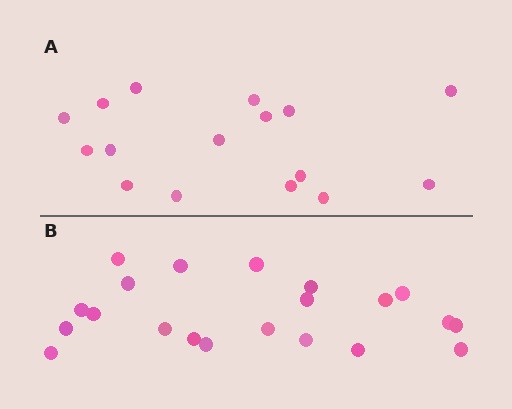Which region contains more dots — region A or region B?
Region B (the bottom region) has more dots.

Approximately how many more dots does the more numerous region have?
Region B has about 5 more dots than region A.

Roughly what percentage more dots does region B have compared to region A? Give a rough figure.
About 30% more.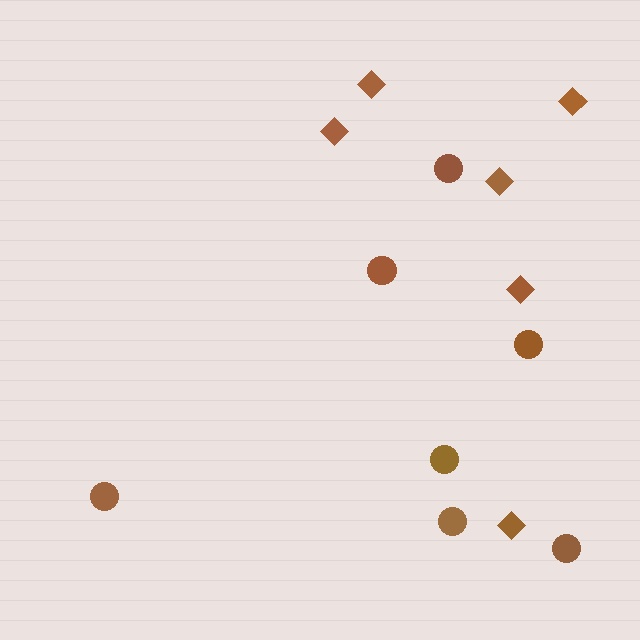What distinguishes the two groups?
There are 2 groups: one group of circles (7) and one group of diamonds (6).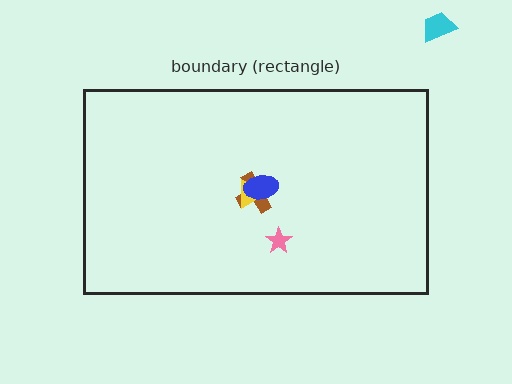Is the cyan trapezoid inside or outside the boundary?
Outside.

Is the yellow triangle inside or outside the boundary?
Inside.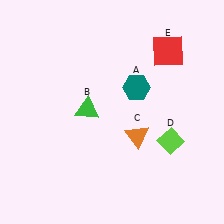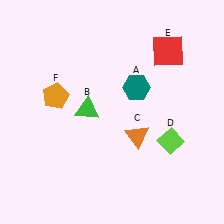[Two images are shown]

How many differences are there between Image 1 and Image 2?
There is 1 difference between the two images.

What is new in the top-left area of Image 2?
An orange pentagon (F) was added in the top-left area of Image 2.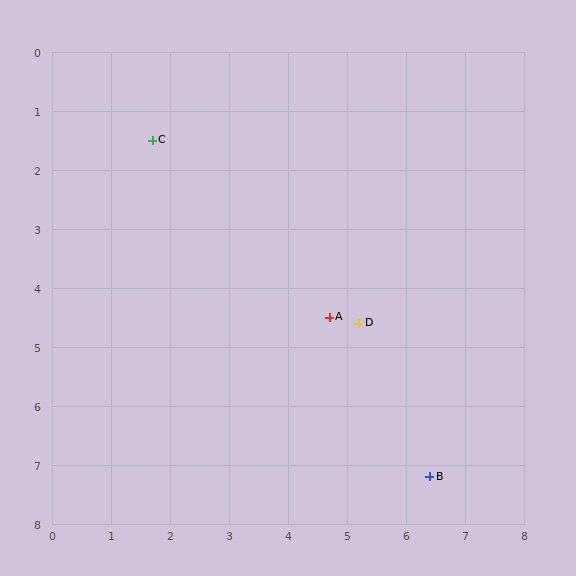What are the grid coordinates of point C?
Point C is at approximately (1.7, 1.5).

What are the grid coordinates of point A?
Point A is at approximately (4.7, 4.5).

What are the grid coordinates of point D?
Point D is at approximately (5.2, 4.6).